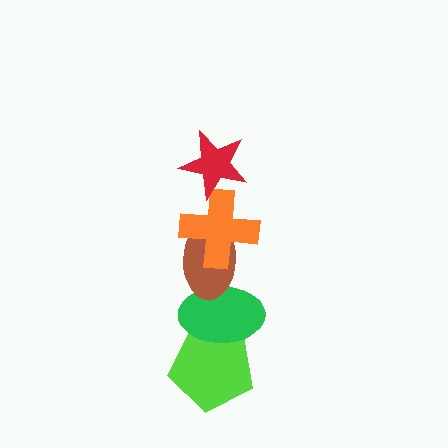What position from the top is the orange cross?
The orange cross is 2nd from the top.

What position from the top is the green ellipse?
The green ellipse is 4th from the top.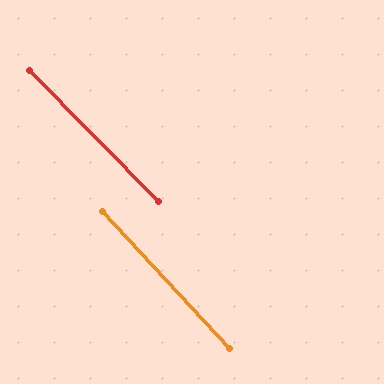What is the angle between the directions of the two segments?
Approximately 2 degrees.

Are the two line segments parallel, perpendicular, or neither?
Parallel — their directions differ by only 1.9°.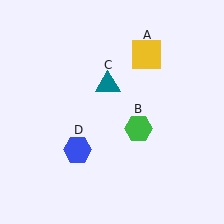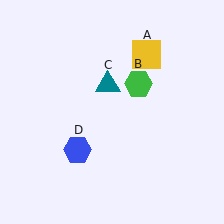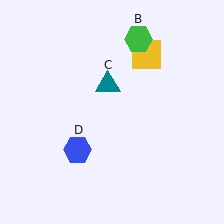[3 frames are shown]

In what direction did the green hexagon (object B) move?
The green hexagon (object B) moved up.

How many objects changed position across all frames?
1 object changed position: green hexagon (object B).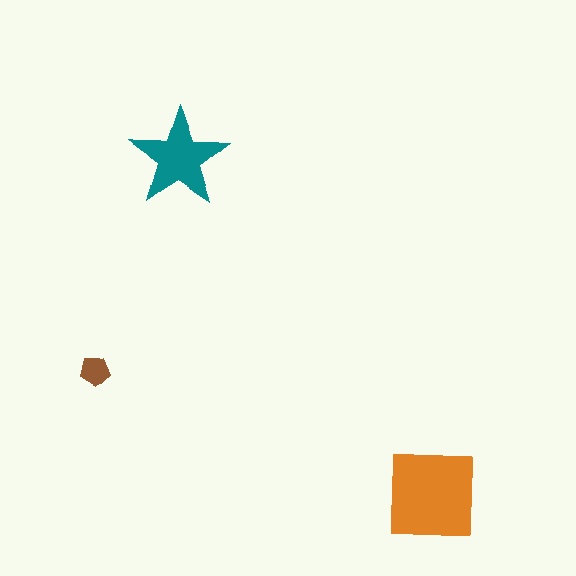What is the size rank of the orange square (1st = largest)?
1st.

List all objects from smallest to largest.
The brown pentagon, the teal star, the orange square.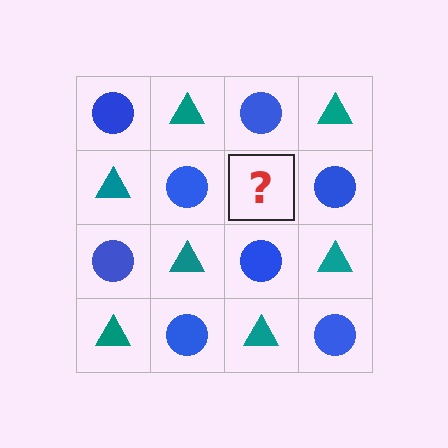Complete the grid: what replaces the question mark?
The question mark should be replaced with a teal triangle.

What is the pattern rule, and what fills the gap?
The rule is that it alternates blue circle and teal triangle in a checkerboard pattern. The gap should be filled with a teal triangle.